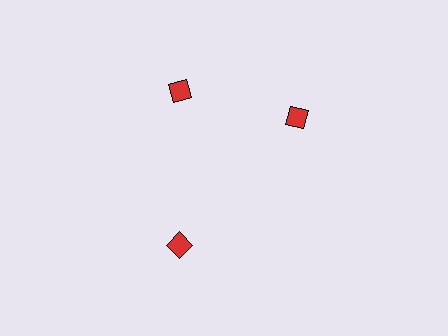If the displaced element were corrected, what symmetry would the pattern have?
It would have 3-fold rotational symmetry — the pattern would map onto itself every 120 degrees.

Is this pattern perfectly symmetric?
No. The 3 red diamonds are arranged in a ring, but one element near the 3 o'clock position is rotated out of alignment along the ring, breaking the 3-fold rotational symmetry.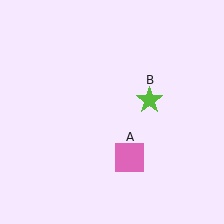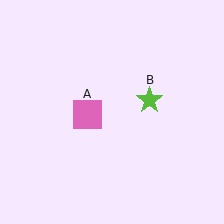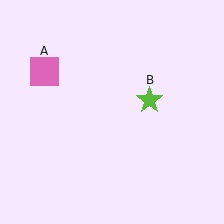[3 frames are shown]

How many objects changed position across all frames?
1 object changed position: pink square (object A).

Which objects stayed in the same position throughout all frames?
Lime star (object B) remained stationary.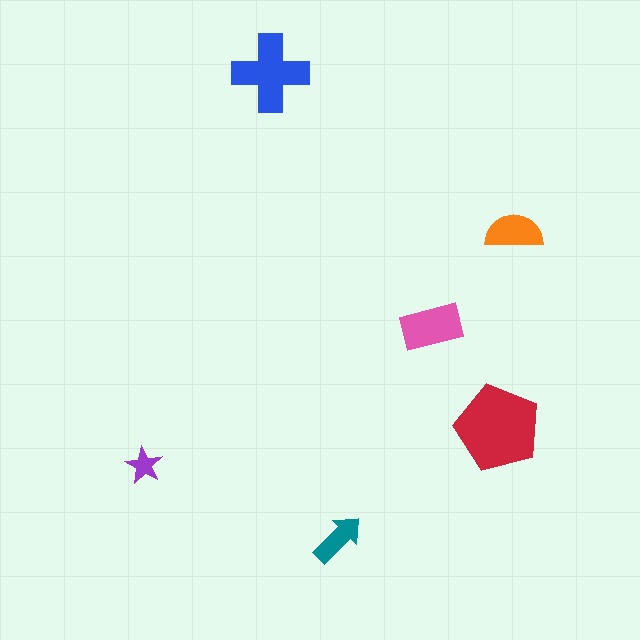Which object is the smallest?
The purple star.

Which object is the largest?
The red pentagon.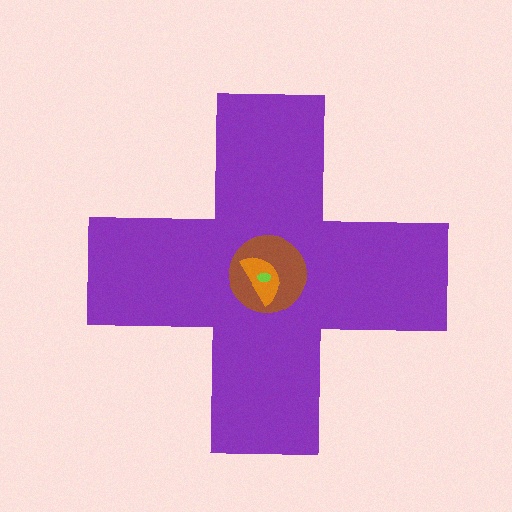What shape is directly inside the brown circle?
The orange semicircle.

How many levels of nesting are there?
4.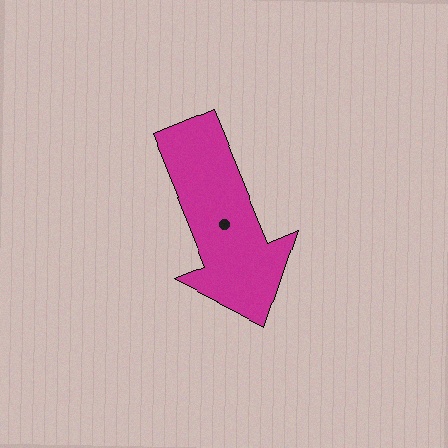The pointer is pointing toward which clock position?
Roughly 5 o'clock.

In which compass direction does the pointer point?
South.